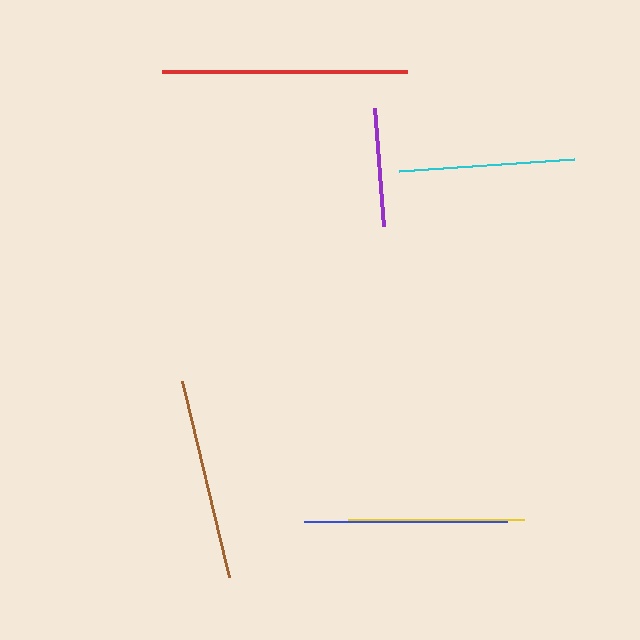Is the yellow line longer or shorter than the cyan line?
The yellow line is longer than the cyan line.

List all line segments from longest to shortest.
From longest to shortest: red, blue, brown, yellow, cyan, purple.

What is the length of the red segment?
The red segment is approximately 246 pixels long.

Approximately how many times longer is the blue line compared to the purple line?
The blue line is approximately 1.7 times the length of the purple line.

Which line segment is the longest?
The red line is the longest at approximately 246 pixels.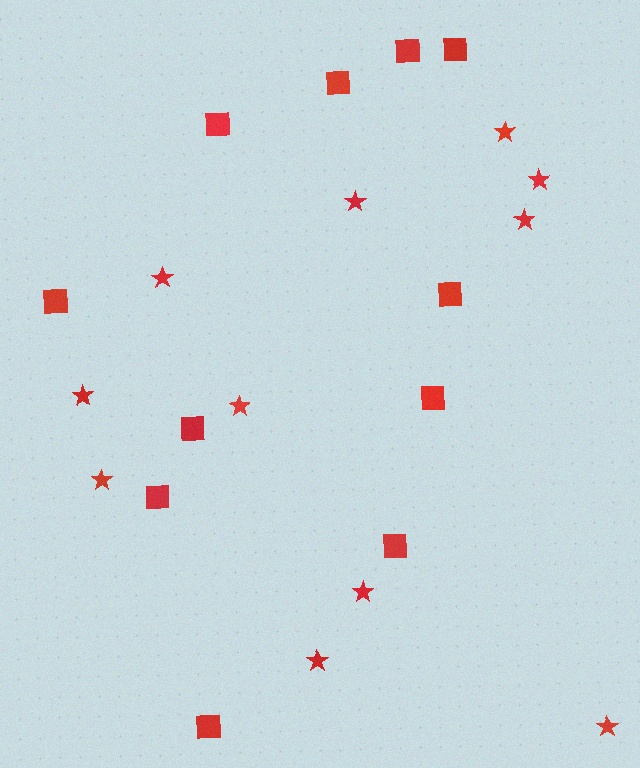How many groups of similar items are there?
There are 2 groups: one group of squares (11) and one group of stars (11).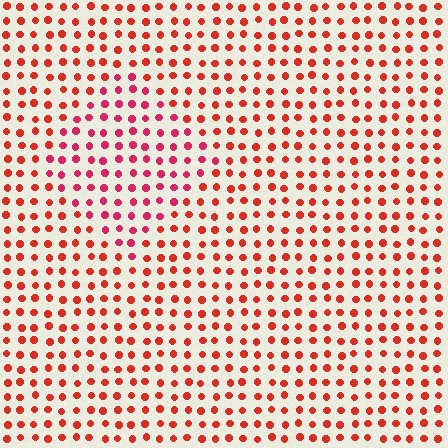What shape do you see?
I see a diamond.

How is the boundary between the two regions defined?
The boundary is defined purely by a slight shift in hue (about 25 degrees). Spacing, size, and orientation are identical on both sides.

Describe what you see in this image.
The image is filled with small red elements in a uniform arrangement. A diamond-shaped region is visible where the elements are tinted to a slightly different hue, forming a subtle color boundary.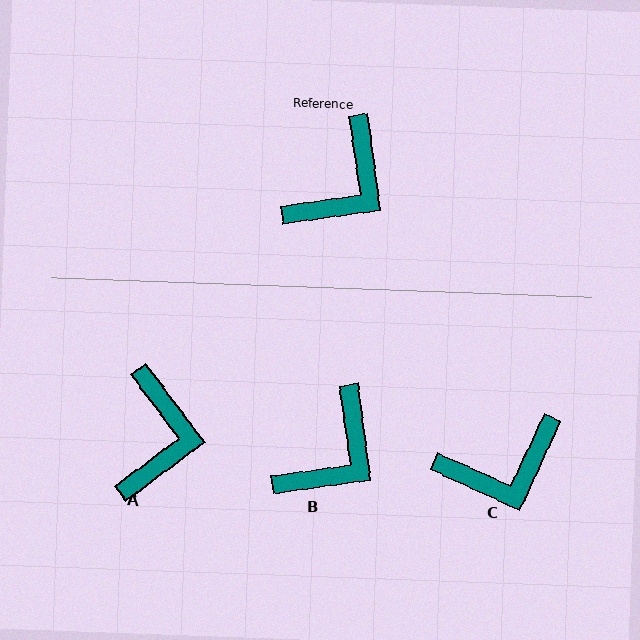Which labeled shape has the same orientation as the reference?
B.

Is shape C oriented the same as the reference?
No, it is off by about 32 degrees.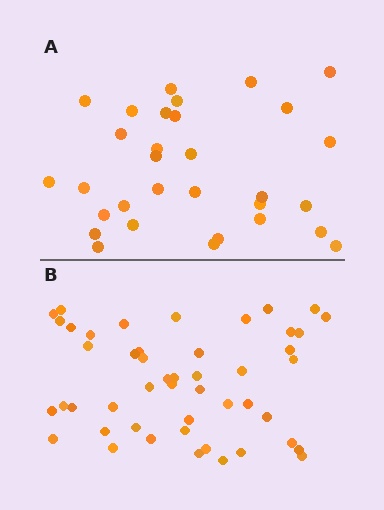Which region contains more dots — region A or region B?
Region B (the bottom region) has more dots.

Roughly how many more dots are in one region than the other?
Region B has approximately 15 more dots than region A.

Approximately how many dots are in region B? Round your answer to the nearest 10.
About 50 dots. (The exact count is 48, which rounds to 50.)